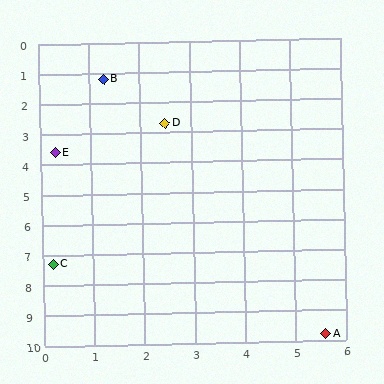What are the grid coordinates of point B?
Point B is at approximately (1.3, 1.2).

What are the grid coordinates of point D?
Point D is at approximately (2.5, 2.7).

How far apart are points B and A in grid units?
Points B and A are about 9.6 grid units apart.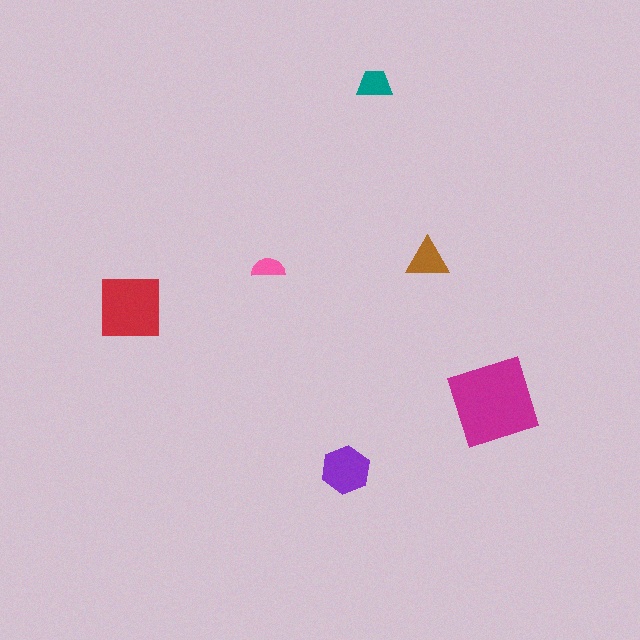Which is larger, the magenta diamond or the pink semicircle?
The magenta diamond.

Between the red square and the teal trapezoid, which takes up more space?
The red square.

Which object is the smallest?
The pink semicircle.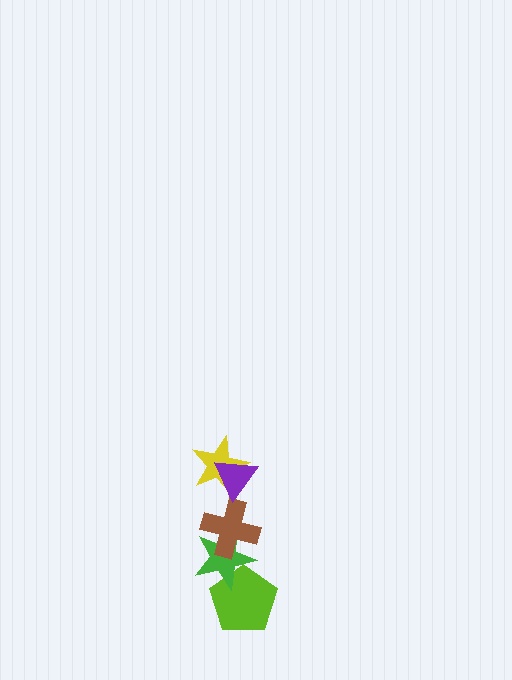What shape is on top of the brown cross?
The yellow star is on top of the brown cross.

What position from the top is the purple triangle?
The purple triangle is 1st from the top.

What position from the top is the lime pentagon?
The lime pentagon is 5th from the top.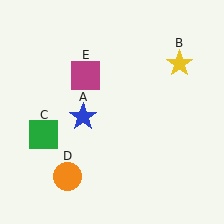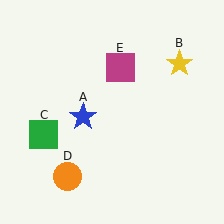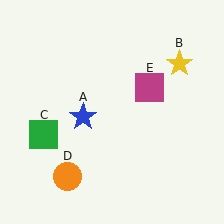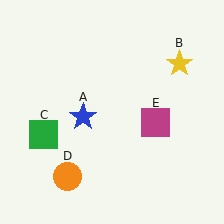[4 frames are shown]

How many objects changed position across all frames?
1 object changed position: magenta square (object E).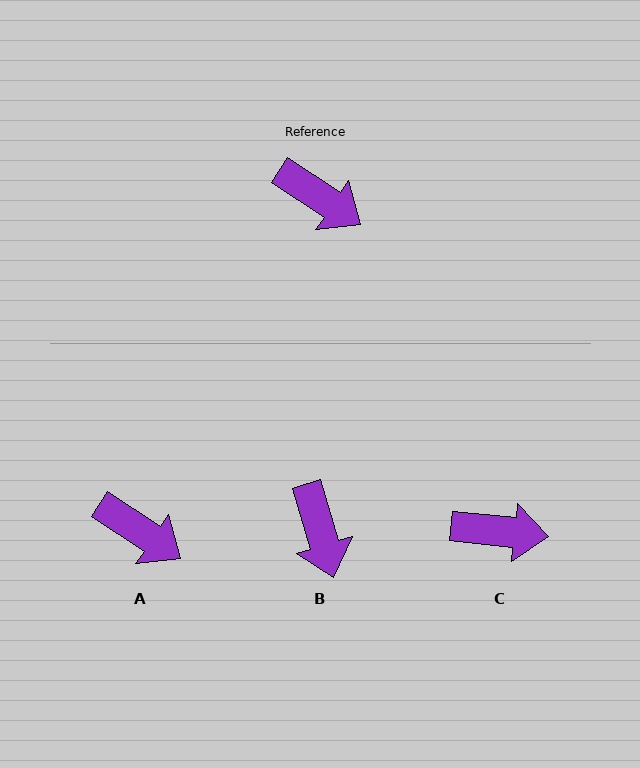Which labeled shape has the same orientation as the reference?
A.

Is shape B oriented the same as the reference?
No, it is off by about 40 degrees.